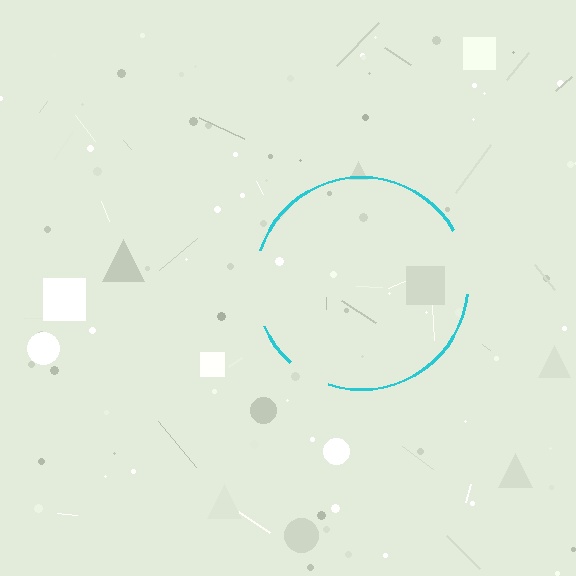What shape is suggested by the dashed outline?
The dashed outline suggests a circle.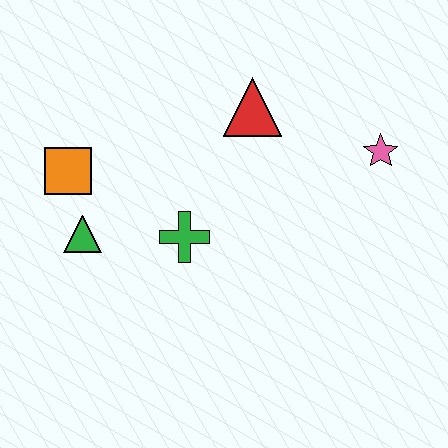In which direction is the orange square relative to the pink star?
The orange square is to the left of the pink star.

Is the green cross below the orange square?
Yes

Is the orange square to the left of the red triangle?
Yes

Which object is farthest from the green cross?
The pink star is farthest from the green cross.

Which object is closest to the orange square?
The green triangle is closest to the orange square.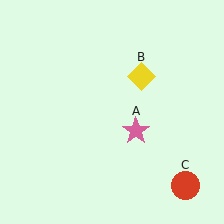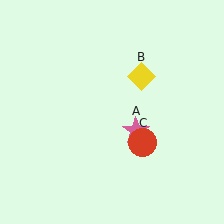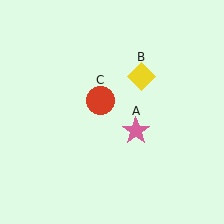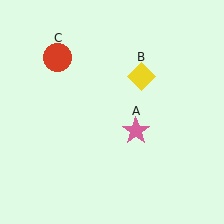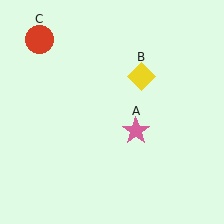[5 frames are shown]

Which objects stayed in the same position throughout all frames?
Pink star (object A) and yellow diamond (object B) remained stationary.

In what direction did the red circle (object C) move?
The red circle (object C) moved up and to the left.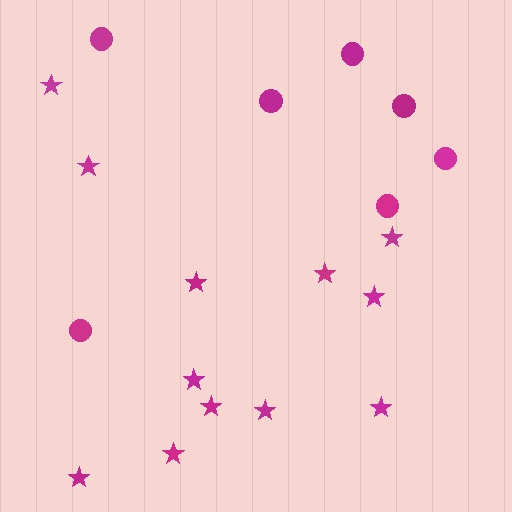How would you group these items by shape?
There are 2 groups: one group of stars (12) and one group of circles (7).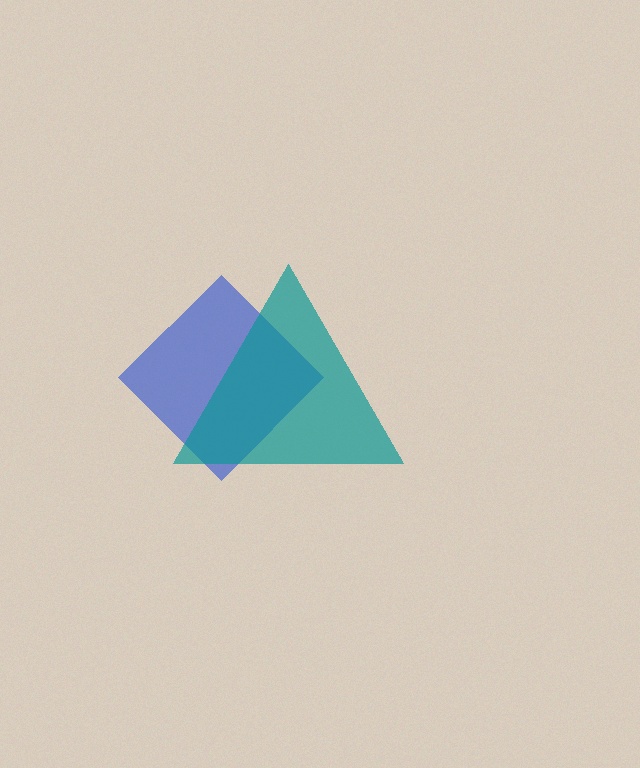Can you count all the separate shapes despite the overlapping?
Yes, there are 2 separate shapes.